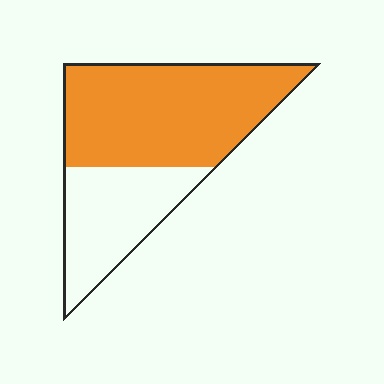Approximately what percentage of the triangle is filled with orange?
Approximately 65%.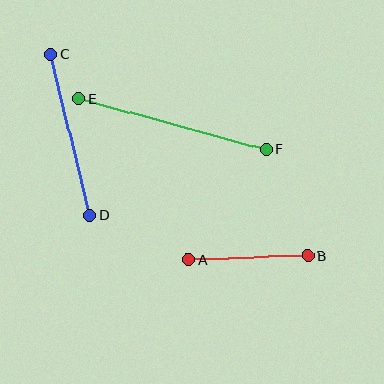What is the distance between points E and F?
The distance is approximately 194 pixels.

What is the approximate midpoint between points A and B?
The midpoint is at approximately (248, 258) pixels.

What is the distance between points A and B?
The distance is approximately 120 pixels.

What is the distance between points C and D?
The distance is approximately 166 pixels.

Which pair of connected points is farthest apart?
Points E and F are farthest apart.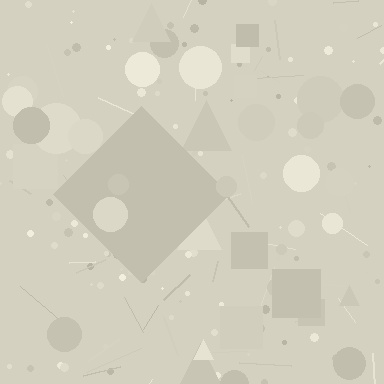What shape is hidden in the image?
A diamond is hidden in the image.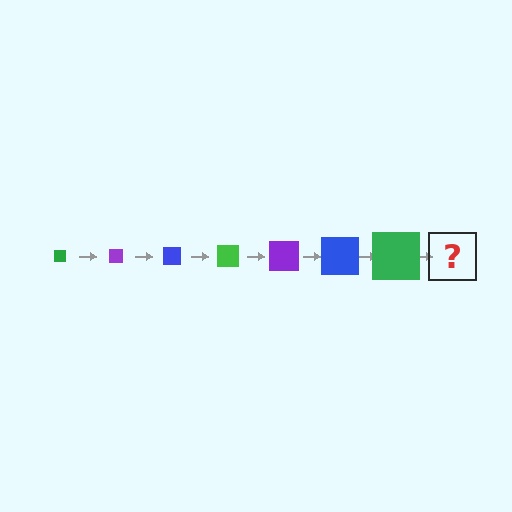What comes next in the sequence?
The next element should be a purple square, larger than the previous one.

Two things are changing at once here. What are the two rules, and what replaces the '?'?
The two rules are that the square grows larger each step and the color cycles through green, purple, and blue. The '?' should be a purple square, larger than the previous one.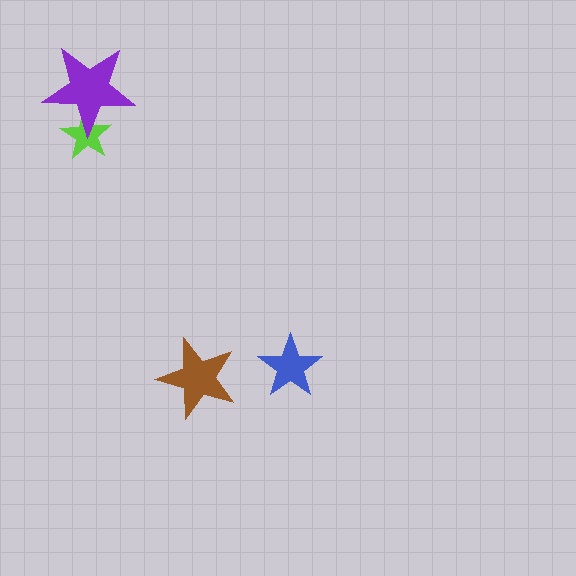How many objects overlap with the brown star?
0 objects overlap with the brown star.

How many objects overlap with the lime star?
1 object overlaps with the lime star.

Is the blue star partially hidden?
No, no other shape covers it.